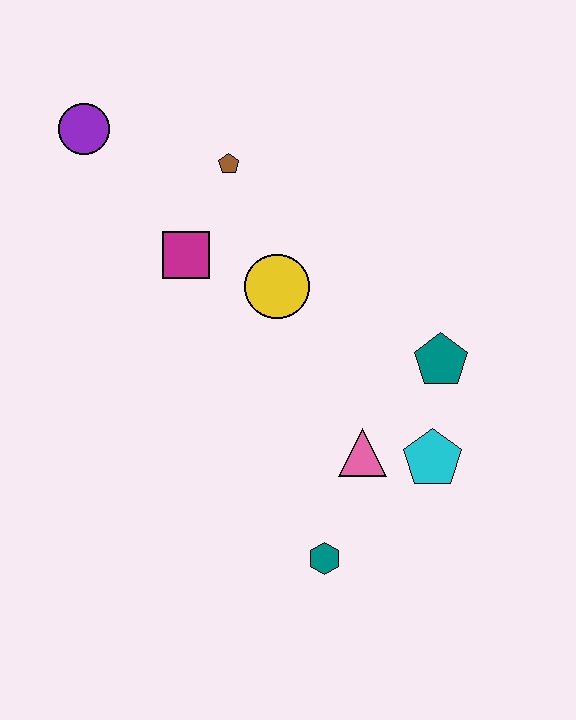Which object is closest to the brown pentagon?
The magenta square is closest to the brown pentagon.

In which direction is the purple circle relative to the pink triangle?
The purple circle is above the pink triangle.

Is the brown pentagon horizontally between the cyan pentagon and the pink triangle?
No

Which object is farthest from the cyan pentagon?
The purple circle is farthest from the cyan pentagon.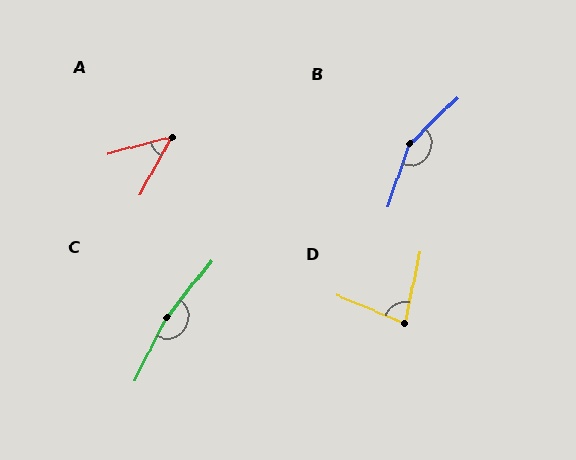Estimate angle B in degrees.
Approximately 153 degrees.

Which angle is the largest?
C, at approximately 169 degrees.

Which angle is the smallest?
A, at approximately 46 degrees.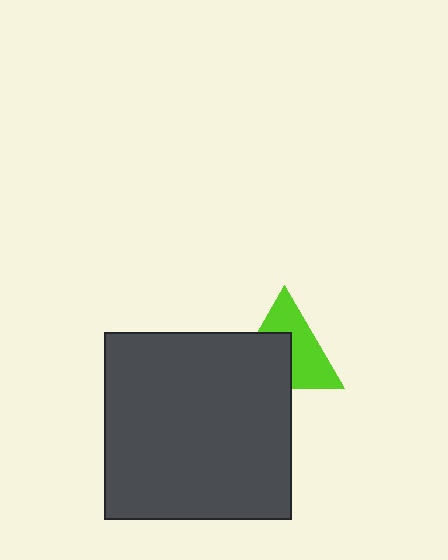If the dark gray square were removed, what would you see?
You would see the complete lime triangle.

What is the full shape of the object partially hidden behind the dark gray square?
The partially hidden object is a lime triangle.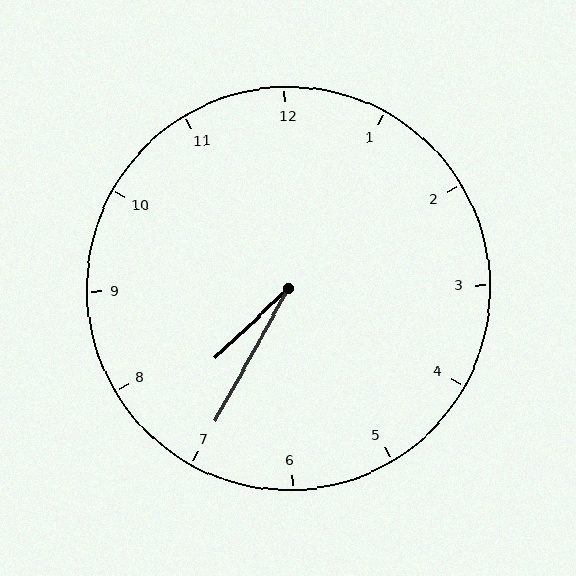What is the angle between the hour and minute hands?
Approximately 18 degrees.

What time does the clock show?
7:35.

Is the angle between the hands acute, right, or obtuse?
It is acute.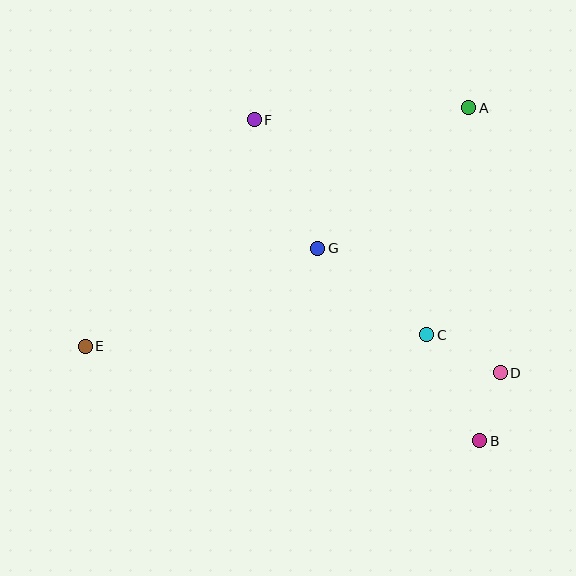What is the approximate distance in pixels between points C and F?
The distance between C and F is approximately 275 pixels.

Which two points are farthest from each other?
Points A and E are farthest from each other.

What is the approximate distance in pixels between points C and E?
The distance between C and E is approximately 341 pixels.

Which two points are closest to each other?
Points B and D are closest to each other.